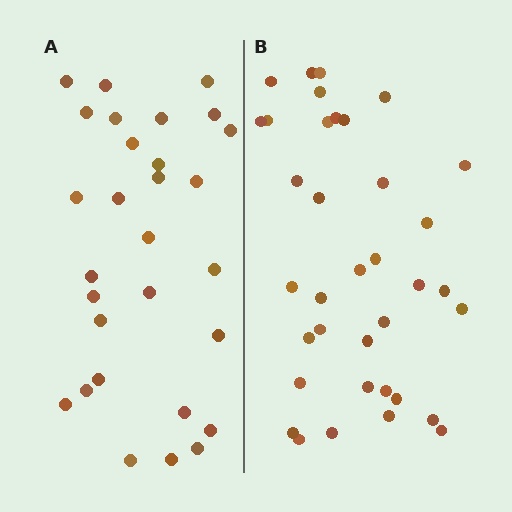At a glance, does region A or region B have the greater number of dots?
Region B (the right region) has more dots.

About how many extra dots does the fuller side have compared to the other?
Region B has roughly 8 or so more dots than region A.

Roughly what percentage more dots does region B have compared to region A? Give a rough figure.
About 25% more.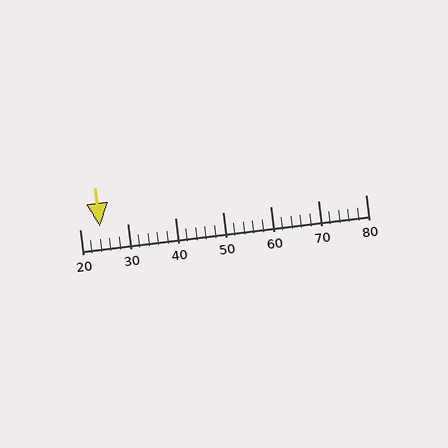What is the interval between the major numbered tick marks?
The major tick marks are spaced 10 units apart.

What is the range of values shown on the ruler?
The ruler shows values from 20 to 80.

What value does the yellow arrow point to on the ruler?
The yellow arrow points to approximately 24.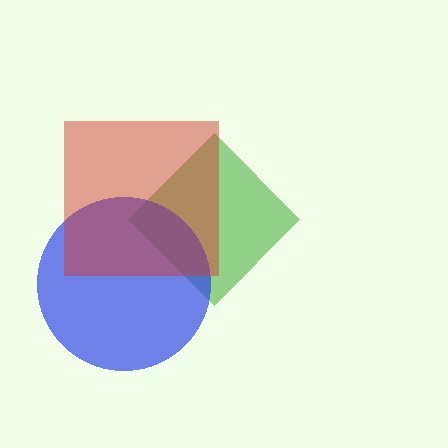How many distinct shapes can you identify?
There are 3 distinct shapes: a green diamond, a blue circle, a red square.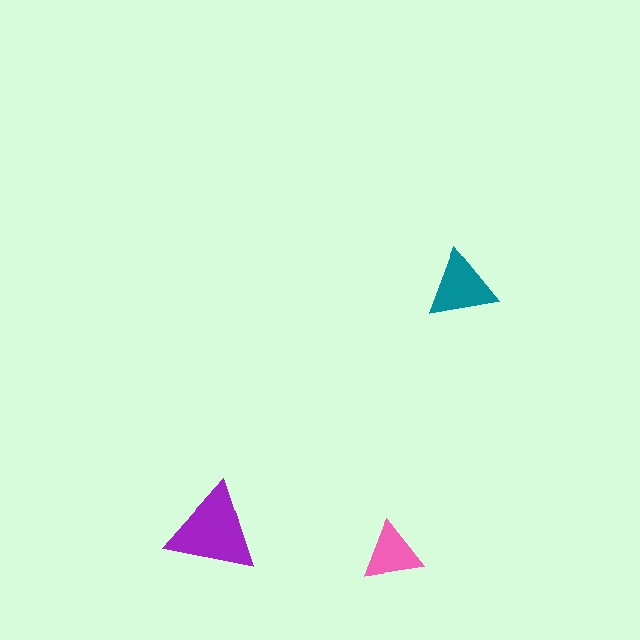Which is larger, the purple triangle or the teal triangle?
The purple one.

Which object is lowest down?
The pink triangle is bottommost.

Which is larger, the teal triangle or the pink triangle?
The teal one.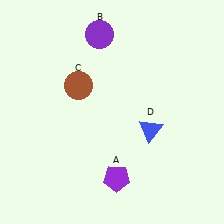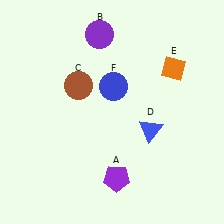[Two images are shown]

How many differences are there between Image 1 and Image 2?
There are 2 differences between the two images.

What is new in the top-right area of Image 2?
A blue circle (F) was added in the top-right area of Image 2.